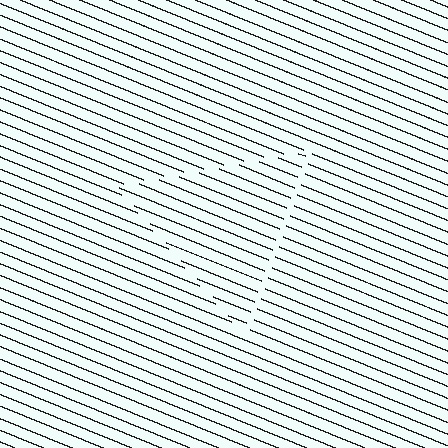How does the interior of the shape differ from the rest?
The interior of the shape contains the same grating, shifted by half a period — the contour is defined by the phase discontinuity where line-ends from the inner and outer gratings abut.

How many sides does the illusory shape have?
3 sides — the line-ends trace a triangle.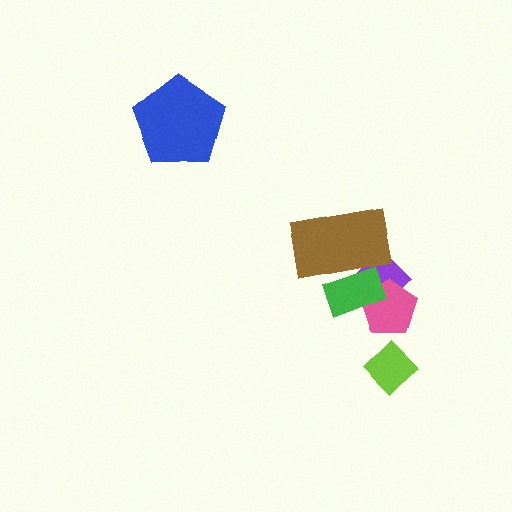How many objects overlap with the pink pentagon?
2 objects overlap with the pink pentagon.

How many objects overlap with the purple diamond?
3 objects overlap with the purple diamond.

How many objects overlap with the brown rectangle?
2 objects overlap with the brown rectangle.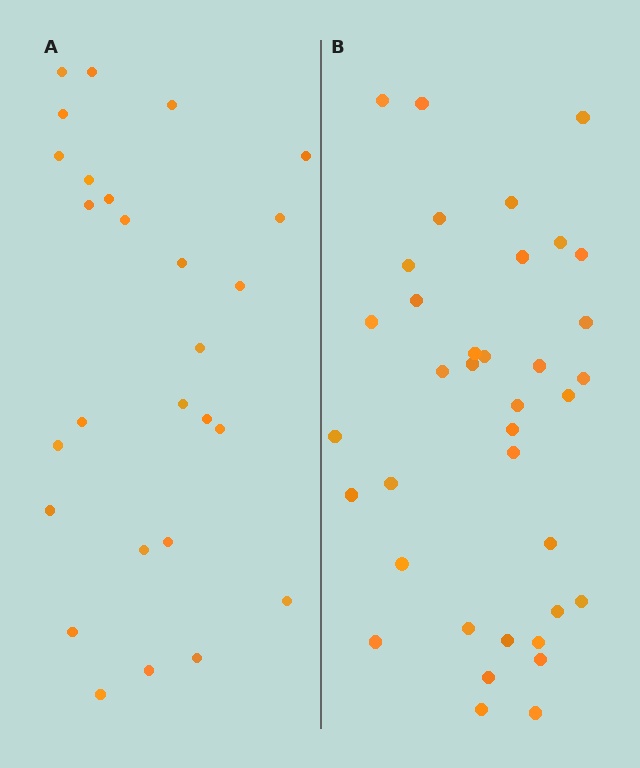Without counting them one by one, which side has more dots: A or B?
Region B (the right region) has more dots.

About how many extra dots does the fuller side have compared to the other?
Region B has roughly 10 or so more dots than region A.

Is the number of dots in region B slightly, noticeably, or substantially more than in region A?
Region B has noticeably more, but not dramatically so. The ratio is roughly 1.4 to 1.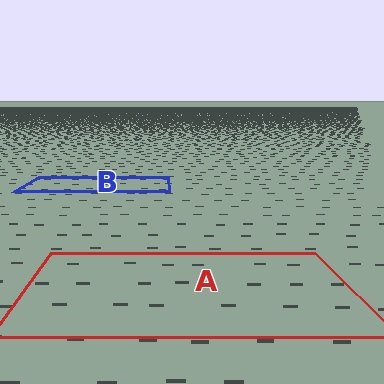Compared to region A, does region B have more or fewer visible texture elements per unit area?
Region B has more texture elements per unit area — they are packed more densely because it is farther away.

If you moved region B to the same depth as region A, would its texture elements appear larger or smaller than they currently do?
They would appear larger. At a closer depth, the same texture elements are projected at a bigger on-screen size.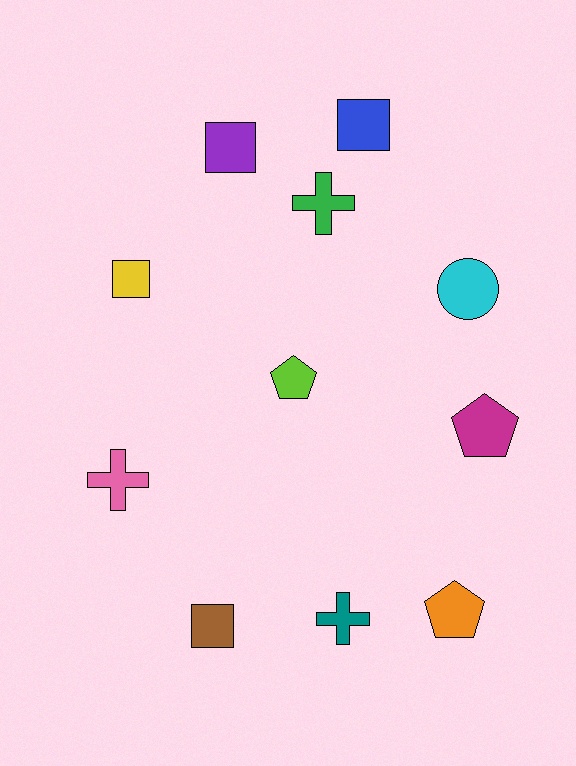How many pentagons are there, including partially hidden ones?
There are 3 pentagons.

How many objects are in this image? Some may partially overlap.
There are 11 objects.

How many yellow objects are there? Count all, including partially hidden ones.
There is 1 yellow object.